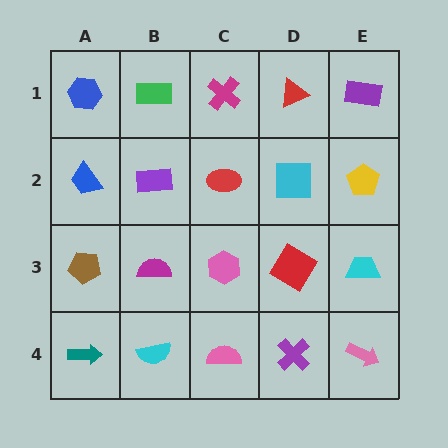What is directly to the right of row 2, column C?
A cyan square.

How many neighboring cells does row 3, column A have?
3.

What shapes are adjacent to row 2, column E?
A purple rectangle (row 1, column E), a cyan trapezoid (row 3, column E), a cyan square (row 2, column D).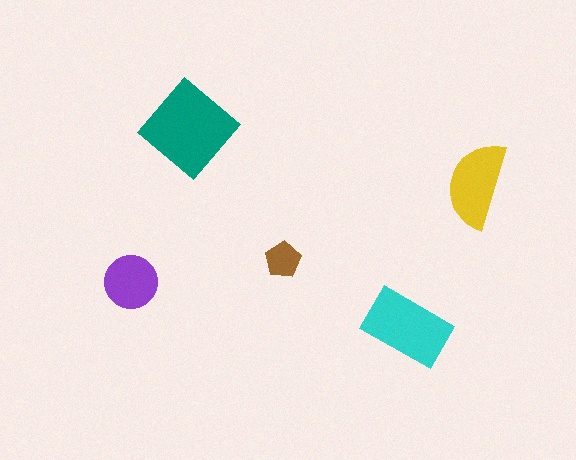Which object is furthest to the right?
The yellow semicircle is rightmost.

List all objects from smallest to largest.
The brown pentagon, the purple circle, the yellow semicircle, the cyan rectangle, the teal diamond.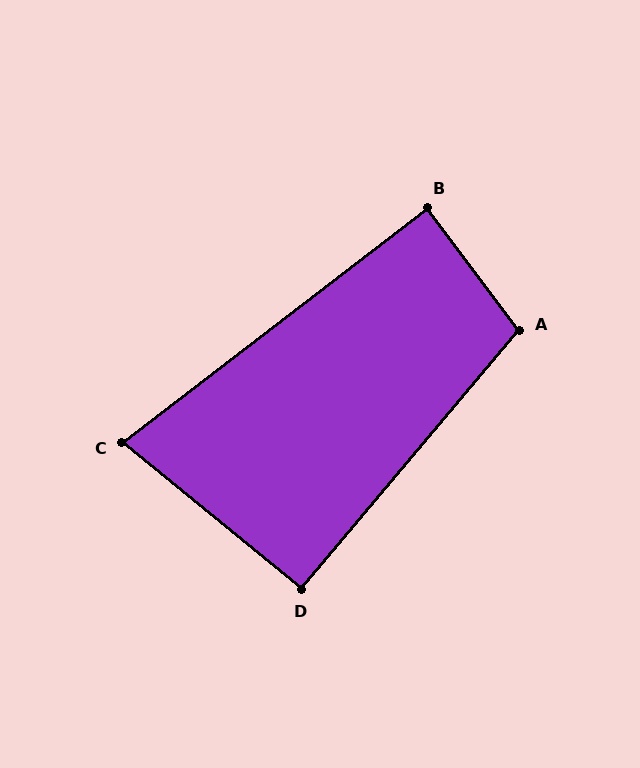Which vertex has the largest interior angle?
A, at approximately 103 degrees.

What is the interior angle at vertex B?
Approximately 89 degrees (approximately right).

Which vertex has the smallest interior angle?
C, at approximately 77 degrees.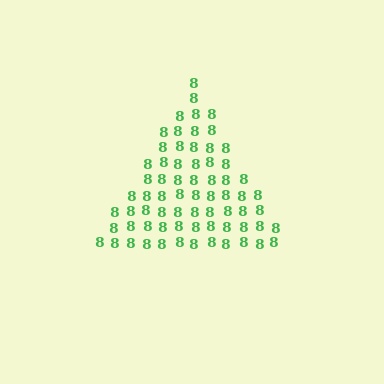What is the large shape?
The large shape is a triangle.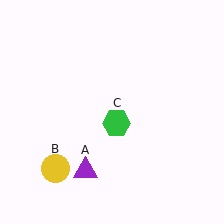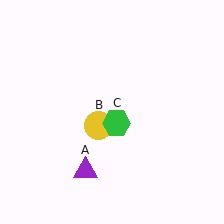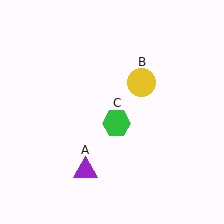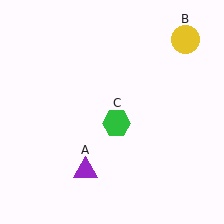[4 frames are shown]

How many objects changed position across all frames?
1 object changed position: yellow circle (object B).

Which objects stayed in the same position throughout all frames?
Purple triangle (object A) and green hexagon (object C) remained stationary.